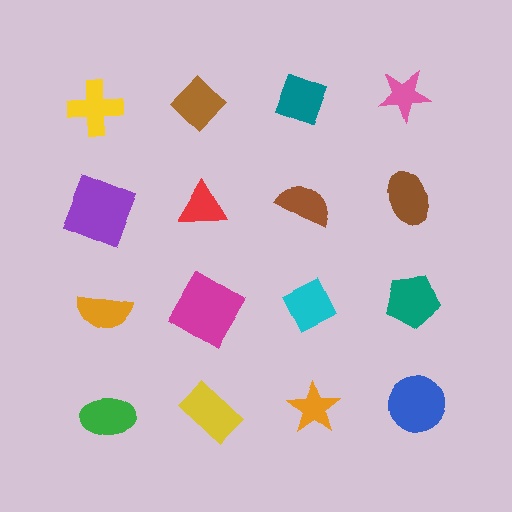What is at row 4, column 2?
A yellow rectangle.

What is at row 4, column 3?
An orange star.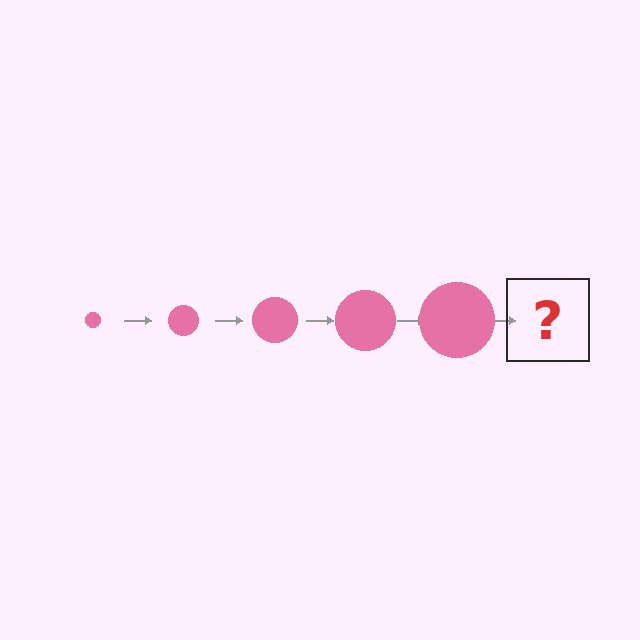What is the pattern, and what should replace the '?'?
The pattern is that the circle gets progressively larger each step. The '?' should be a pink circle, larger than the previous one.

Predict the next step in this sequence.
The next step is a pink circle, larger than the previous one.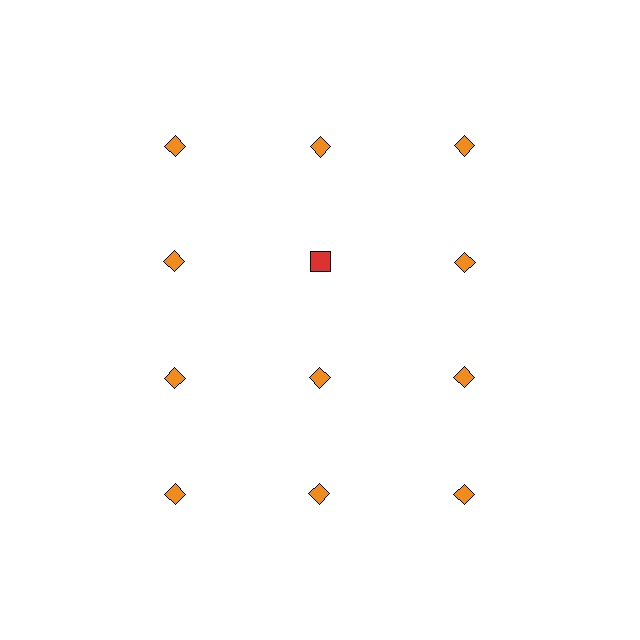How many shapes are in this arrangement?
There are 12 shapes arranged in a grid pattern.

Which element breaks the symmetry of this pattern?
The red square in the second row, second from left column breaks the symmetry. All other shapes are orange diamonds.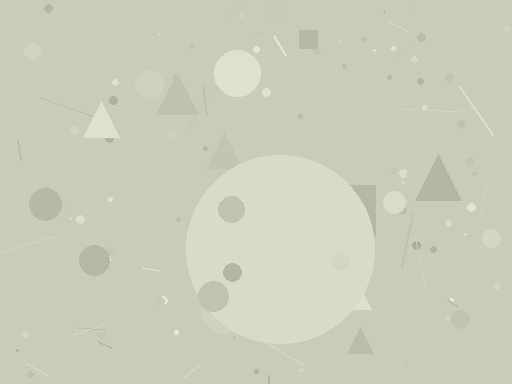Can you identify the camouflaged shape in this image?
The camouflaged shape is a circle.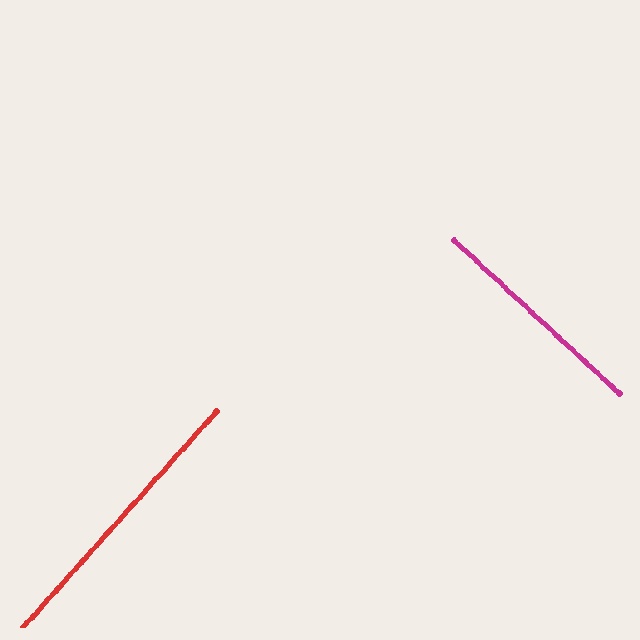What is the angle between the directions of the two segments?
Approximately 89 degrees.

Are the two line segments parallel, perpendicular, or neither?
Perpendicular — they meet at approximately 89°.